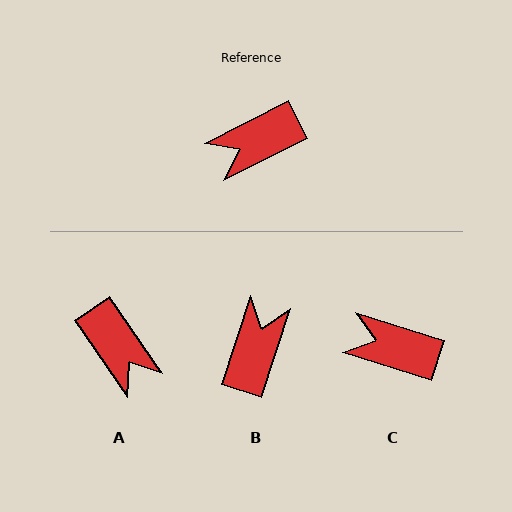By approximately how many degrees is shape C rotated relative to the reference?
Approximately 44 degrees clockwise.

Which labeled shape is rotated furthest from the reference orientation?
B, about 135 degrees away.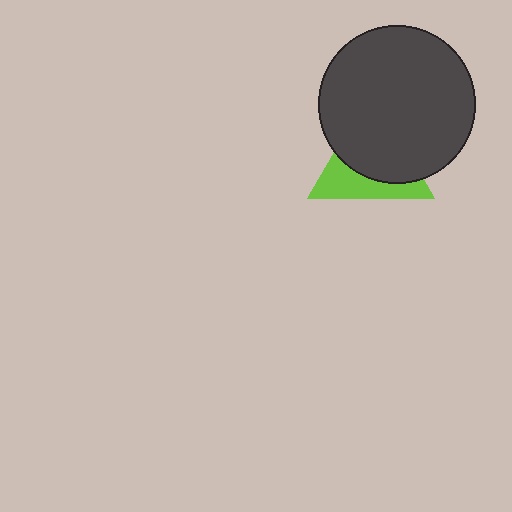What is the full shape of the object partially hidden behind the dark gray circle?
The partially hidden object is a lime triangle.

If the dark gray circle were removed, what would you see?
You would see the complete lime triangle.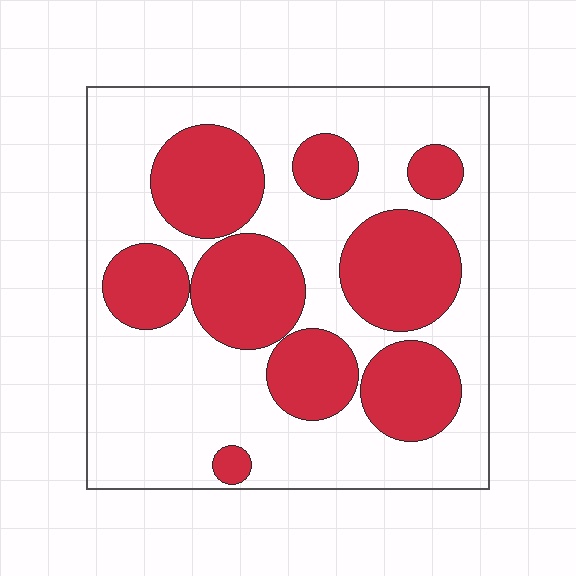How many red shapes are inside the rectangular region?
9.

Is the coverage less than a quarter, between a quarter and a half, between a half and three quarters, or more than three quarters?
Between a quarter and a half.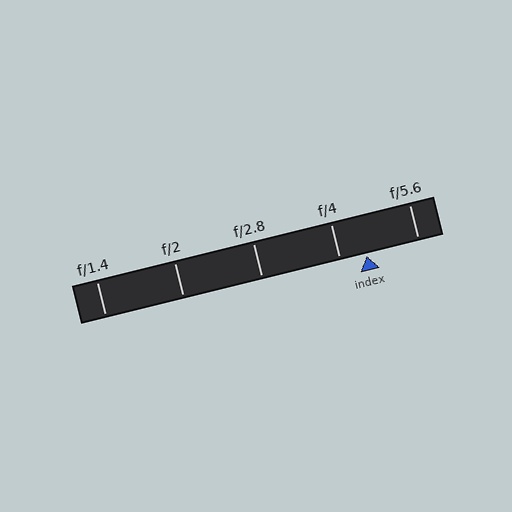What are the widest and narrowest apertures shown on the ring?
The widest aperture shown is f/1.4 and the narrowest is f/5.6.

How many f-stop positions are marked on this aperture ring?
There are 5 f-stop positions marked.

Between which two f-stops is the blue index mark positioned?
The index mark is between f/4 and f/5.6.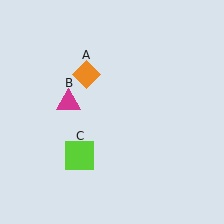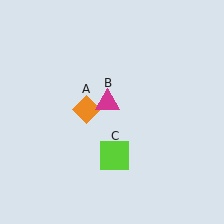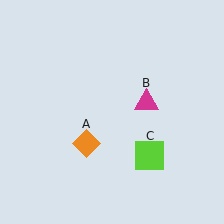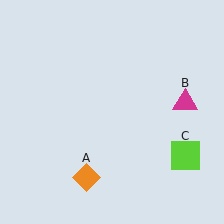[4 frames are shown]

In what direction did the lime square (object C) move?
The lime square (object C) moved right.